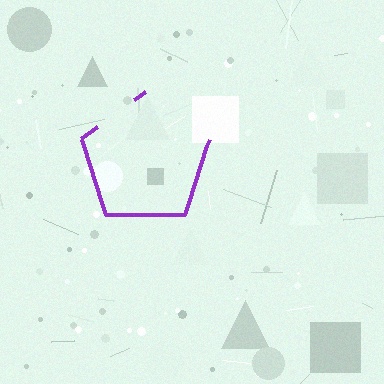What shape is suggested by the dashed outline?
The dashed outline suggests a pentagon.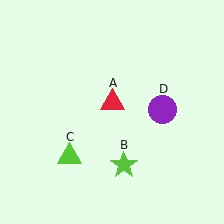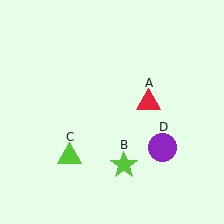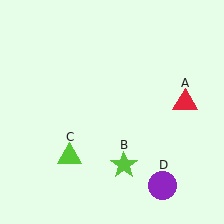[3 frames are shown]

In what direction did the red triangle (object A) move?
The red triangle (object A) moved right.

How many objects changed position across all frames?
2 objects changed position: red triangle (object A), purple circle (object D).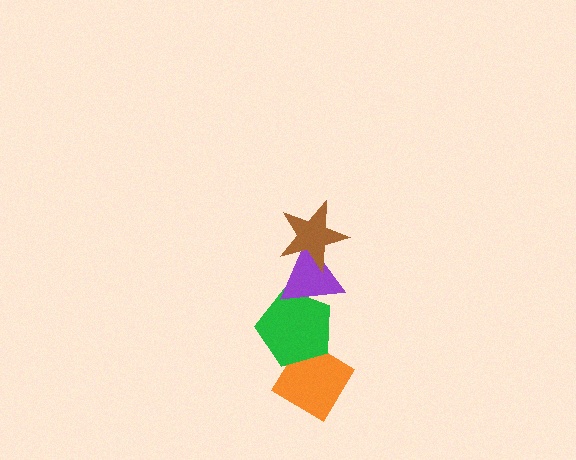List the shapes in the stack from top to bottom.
From top to bottom: the brown star, the purple triangle, the green pentagon, the orange diamond.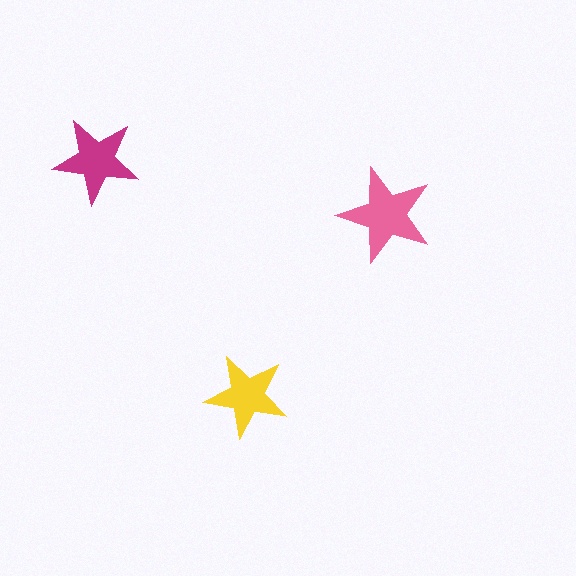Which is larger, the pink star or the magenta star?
The pink one.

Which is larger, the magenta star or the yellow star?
The magenta one.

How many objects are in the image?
There are 3 objects in the image.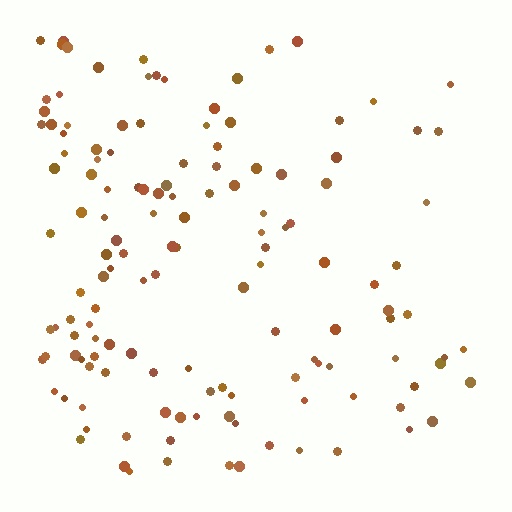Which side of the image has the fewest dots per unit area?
The right.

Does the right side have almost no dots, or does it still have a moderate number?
Still a moderate number, just noticeably fewer than the left.